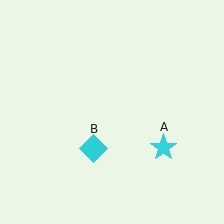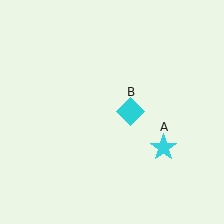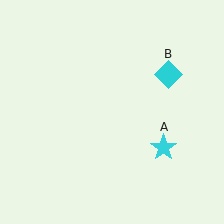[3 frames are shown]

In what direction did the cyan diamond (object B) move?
The cyan diamond (object B) moved up and to the right.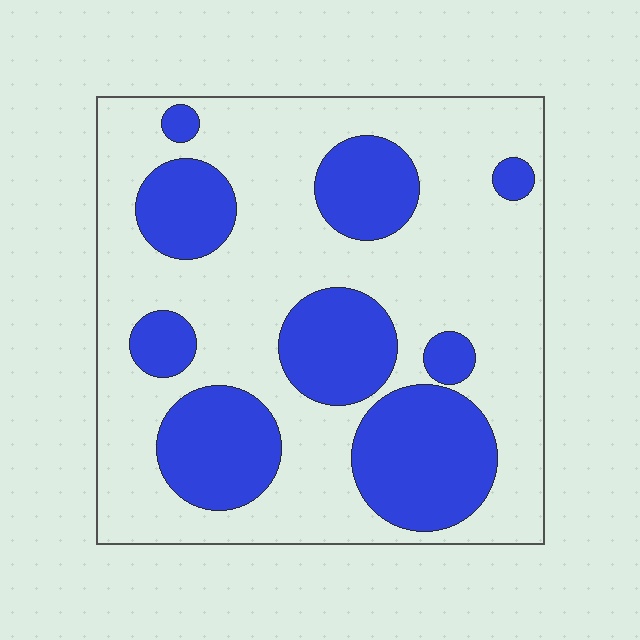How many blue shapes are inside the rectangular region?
9.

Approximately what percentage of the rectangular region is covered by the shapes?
Approximately 35%.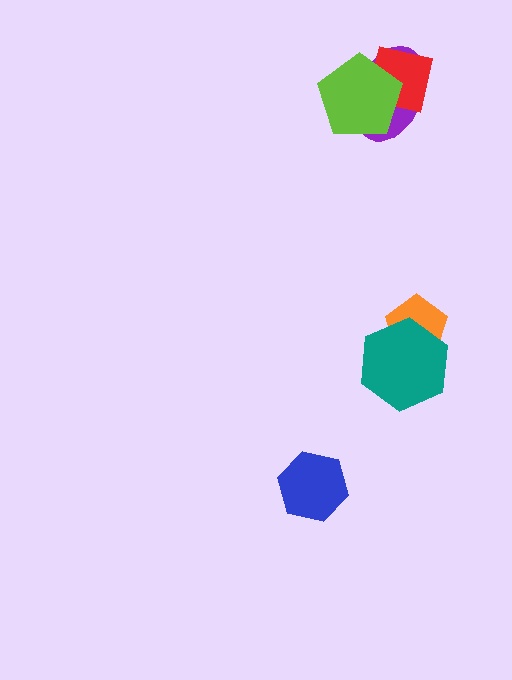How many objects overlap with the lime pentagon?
2 objects overlap with the lime pentagon.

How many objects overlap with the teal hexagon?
1 object overlaps with the teal hexagon.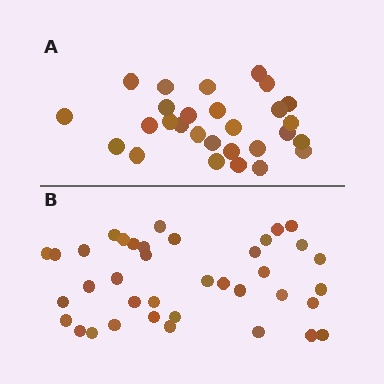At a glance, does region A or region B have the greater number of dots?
Region B (the bottom region) has more dots.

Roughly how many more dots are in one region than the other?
Region B has roughly 10 or so more dots than region A.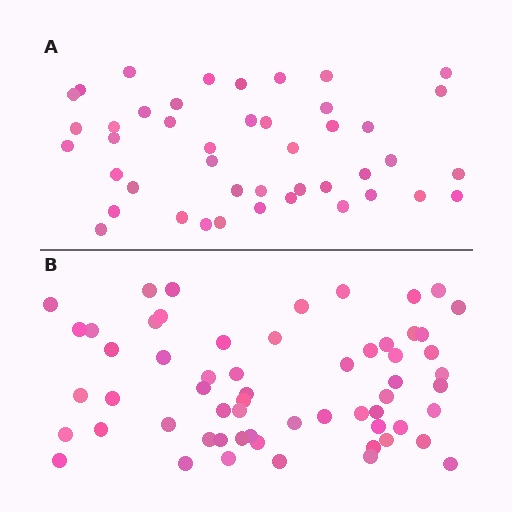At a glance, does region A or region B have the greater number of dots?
Region B (the bottom region) has more dots.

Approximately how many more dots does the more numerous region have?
Region B has approximately 15 more dots than region A.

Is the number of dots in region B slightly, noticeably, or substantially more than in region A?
Region B has noticeably more, but not dramatically so. The ratio is roughly 1.4 to 1.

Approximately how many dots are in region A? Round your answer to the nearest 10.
About 40 dots. (The exact count is 44, which rounds to 40.)